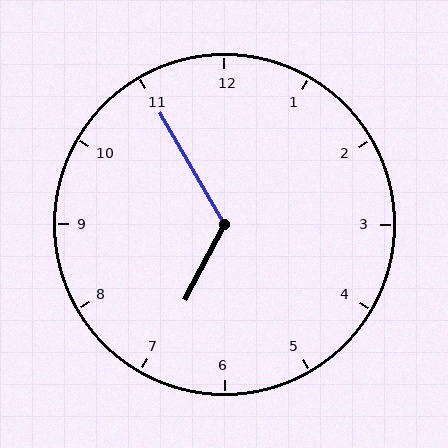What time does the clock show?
6:55.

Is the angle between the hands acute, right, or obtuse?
It is obtuse.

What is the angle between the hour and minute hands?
Approximately 122 degrees.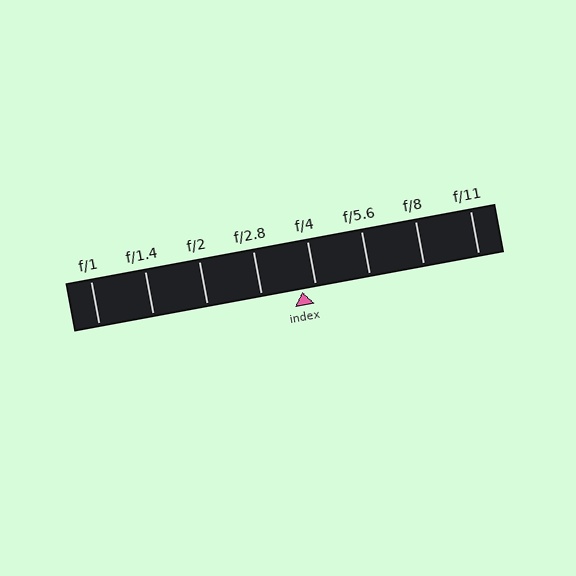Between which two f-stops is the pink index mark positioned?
The index mark is between f/2.8 and f/4.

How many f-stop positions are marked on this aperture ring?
There are 8 f-stop positions marked.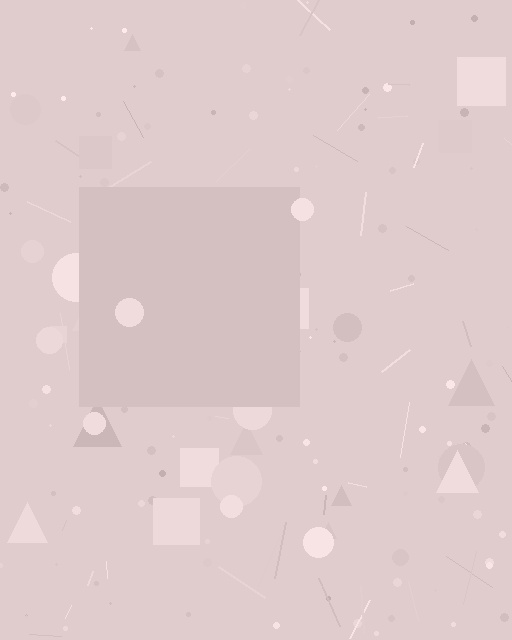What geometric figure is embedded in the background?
A square is embedded in the background.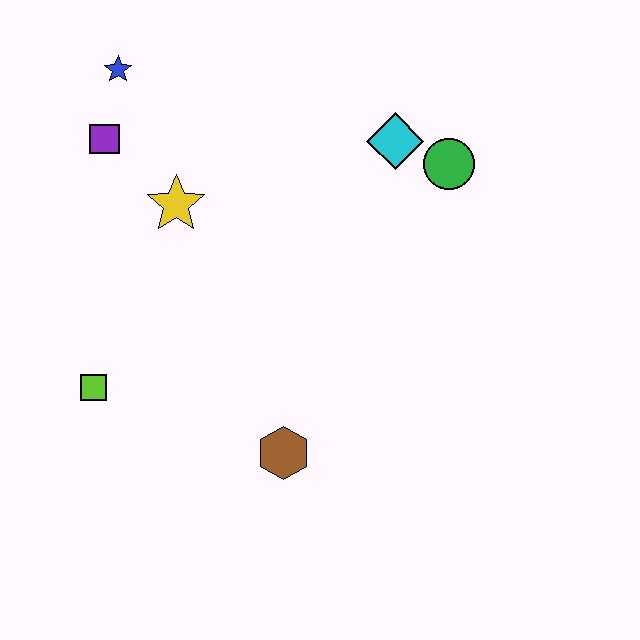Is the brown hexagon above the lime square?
No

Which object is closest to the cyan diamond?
The green circle is closest to the cyan diamond.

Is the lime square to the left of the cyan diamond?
Yes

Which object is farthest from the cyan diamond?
The lime square is farthest from the cyan diamond.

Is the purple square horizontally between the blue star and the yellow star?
No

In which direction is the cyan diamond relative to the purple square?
The cyan diamond is to the right of the purple square.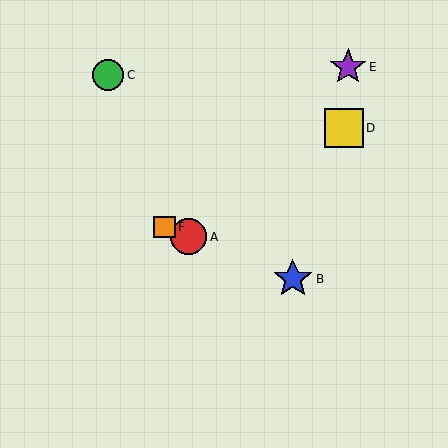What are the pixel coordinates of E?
Object E is at (348, 67).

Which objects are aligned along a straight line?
Objects A, B, F are aligned along a straight line.